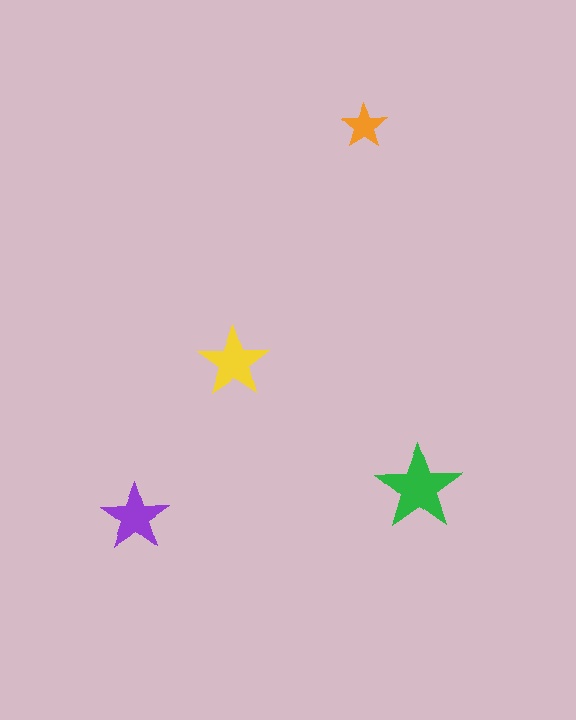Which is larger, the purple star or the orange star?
The purple one.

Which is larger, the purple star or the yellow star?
The yellow one.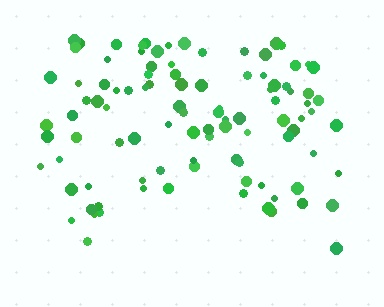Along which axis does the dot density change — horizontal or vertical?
Vertical.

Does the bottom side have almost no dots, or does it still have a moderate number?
Still a moderate number, just noticeably fewer than the top.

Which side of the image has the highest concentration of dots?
The top.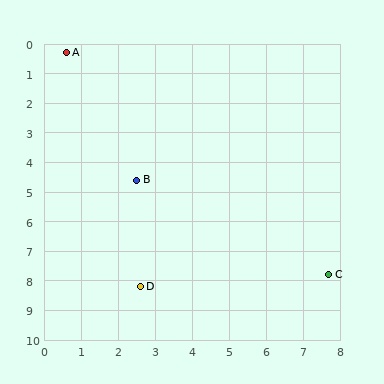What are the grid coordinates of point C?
Point C is at approximately (7.7, 7.8).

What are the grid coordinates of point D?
Point D is at approximately (2.6, 8.2).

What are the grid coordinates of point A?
Point A is at approximately (0.6, 0.3).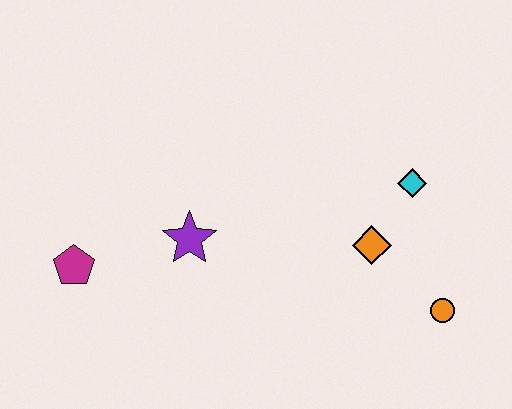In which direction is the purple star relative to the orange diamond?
The purple star is to the left of the orange diamond.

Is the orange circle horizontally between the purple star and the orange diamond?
No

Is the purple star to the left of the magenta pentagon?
No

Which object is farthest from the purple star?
The orange circle is farthest from the purple star.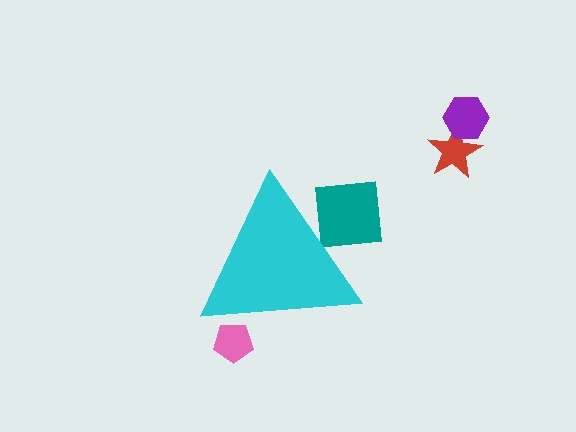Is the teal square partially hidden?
Yes, the teal square is partially hidden behind the cyan triangle.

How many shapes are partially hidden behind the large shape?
2 shapes are partially hidden.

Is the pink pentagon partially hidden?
Yes, the pink pentagon is partially hidden behind the cyan triangle.